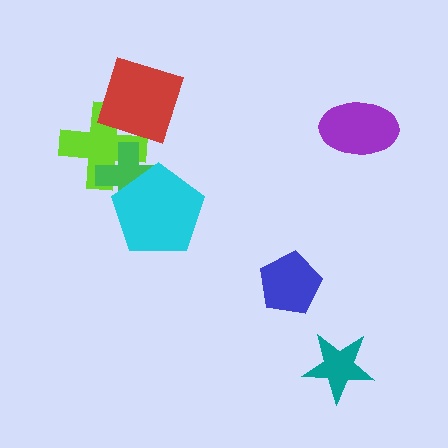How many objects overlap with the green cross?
2 objects overlap with the green cross.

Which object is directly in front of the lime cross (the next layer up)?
The green cross is directly in front of the lime cross.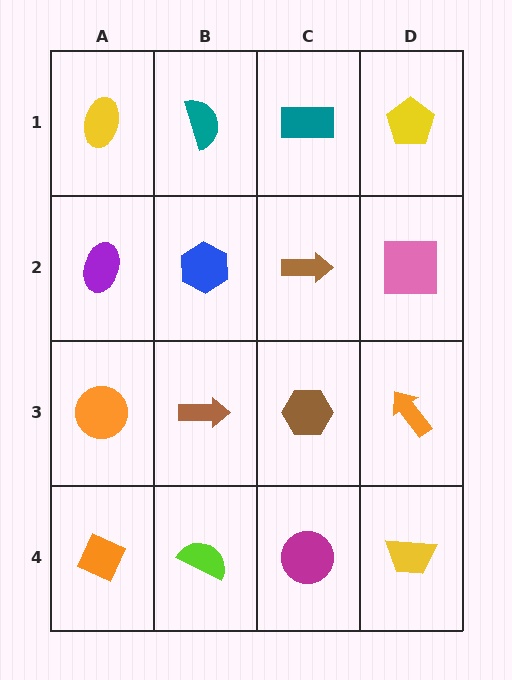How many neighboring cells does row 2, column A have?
3.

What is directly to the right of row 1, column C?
A yellow pentagon.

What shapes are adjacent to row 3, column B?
A blue hexagon (row 2, column B), a lime semicircle (row 4, column B), an orange circle (row 3, column A), a brown hexagon (row 3, column C).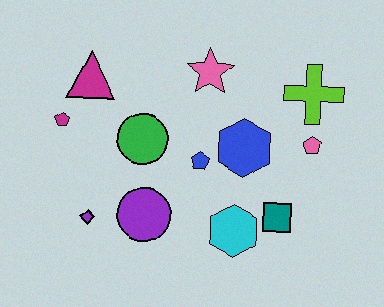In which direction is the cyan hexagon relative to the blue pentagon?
The cyan hexagon is below the blue pentagon.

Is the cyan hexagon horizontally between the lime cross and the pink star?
Yes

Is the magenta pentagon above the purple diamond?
Yes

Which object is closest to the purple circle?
The purple diamond is closest to the purple circle.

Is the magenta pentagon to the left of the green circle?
Yes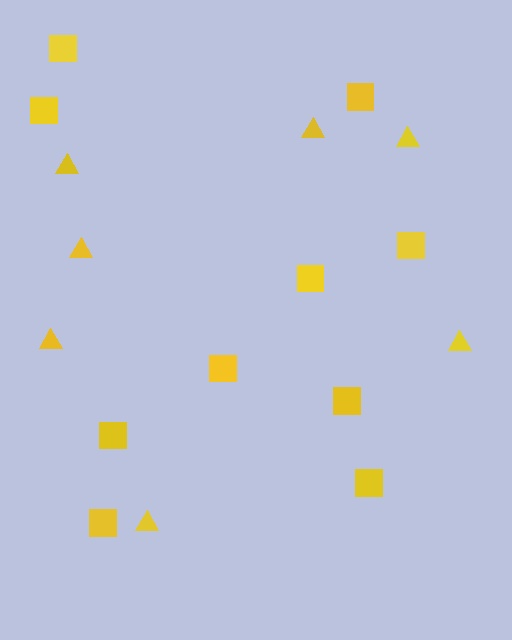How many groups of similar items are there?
There are 2 groups: one group of squares (10) and one group of triangles (7).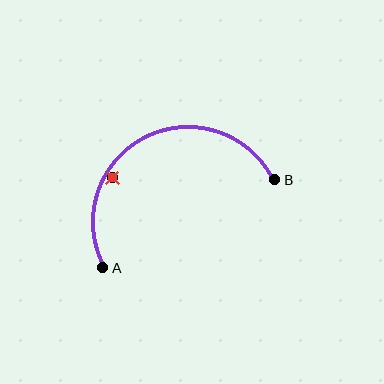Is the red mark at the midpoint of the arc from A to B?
No — the red mark does not lie on the arc at all. It sits slightly inside the curve.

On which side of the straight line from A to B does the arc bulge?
The arc bulges above the straight line connecting A and B.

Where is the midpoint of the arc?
The arc midpoint is the point on the curve farthest from the straight line joining A and B. It sits above that line.